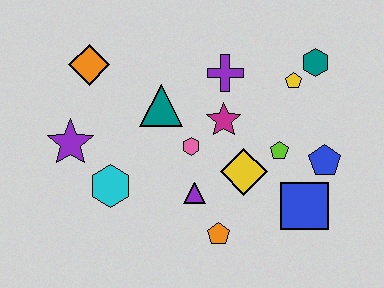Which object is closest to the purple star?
The cyan hexagon is closest to the purple star.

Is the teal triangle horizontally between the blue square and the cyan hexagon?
Yes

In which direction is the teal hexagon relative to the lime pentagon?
The teal hexagon is above the lime pentagon.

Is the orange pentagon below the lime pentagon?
Yes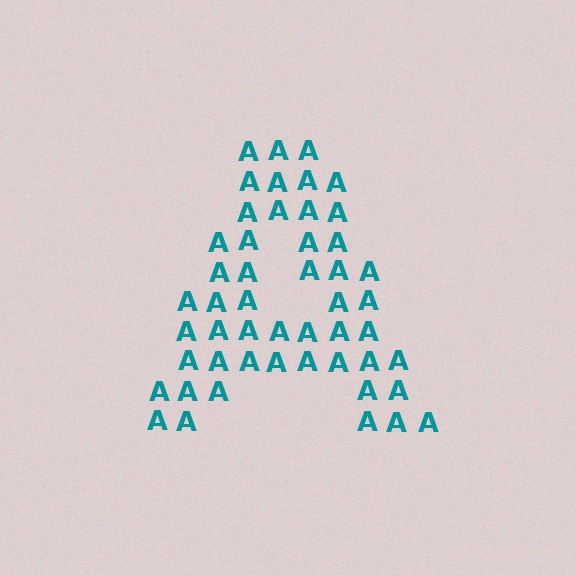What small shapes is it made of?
It is made of small letter A's.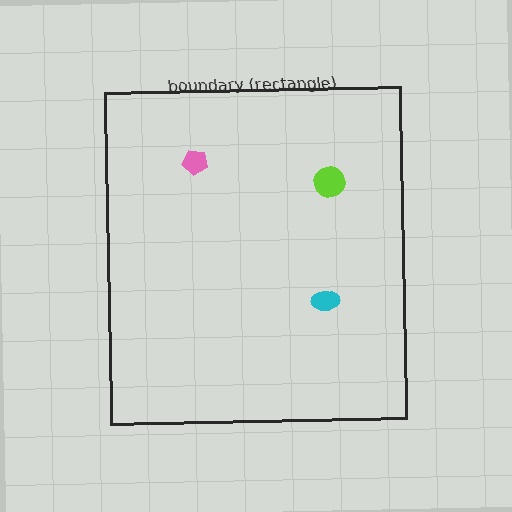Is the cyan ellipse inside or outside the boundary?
Inside.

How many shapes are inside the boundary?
3 inside, 0 outside.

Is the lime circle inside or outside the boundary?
Inside.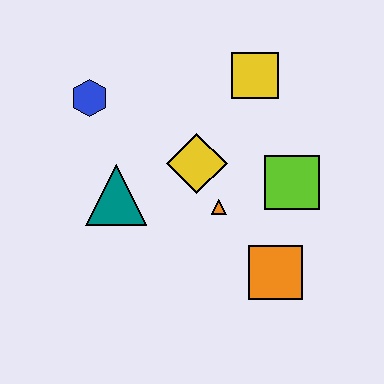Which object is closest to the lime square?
The orange triangle is closest to the lime square.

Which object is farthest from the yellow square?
The orange square is farthest from the yellow square.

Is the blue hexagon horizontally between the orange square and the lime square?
No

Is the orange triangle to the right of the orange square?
No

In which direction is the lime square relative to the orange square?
The lime square is above the orange square.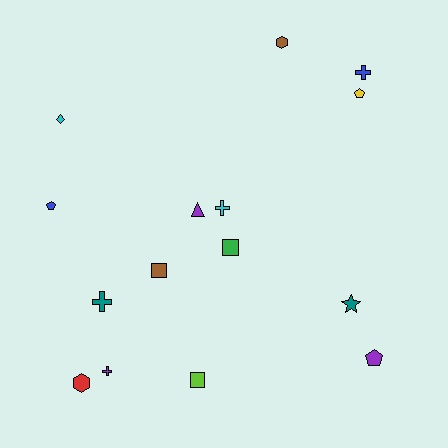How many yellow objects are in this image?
There is 1 yellow object.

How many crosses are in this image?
There are 4 crosses.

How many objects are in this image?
There are 15 objects.